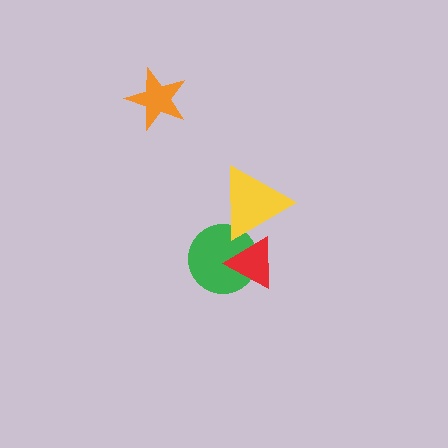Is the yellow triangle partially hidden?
No, no other shape covers it.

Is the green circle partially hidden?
Yes, it is partially covered by another shape.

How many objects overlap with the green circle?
2 objects overlap with the green circle.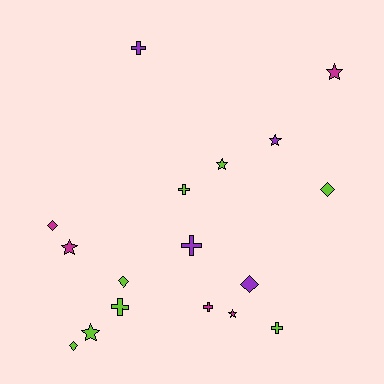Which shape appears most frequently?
Star, with 6 objects.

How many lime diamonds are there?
There are 3 lime diamonds.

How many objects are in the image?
There are 17 objects.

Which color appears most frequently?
Lime, with 8 objects.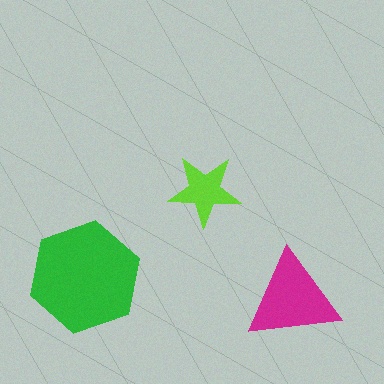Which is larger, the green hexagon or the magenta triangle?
The green hexagon.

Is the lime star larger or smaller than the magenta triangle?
Smaller.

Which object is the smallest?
The lime star.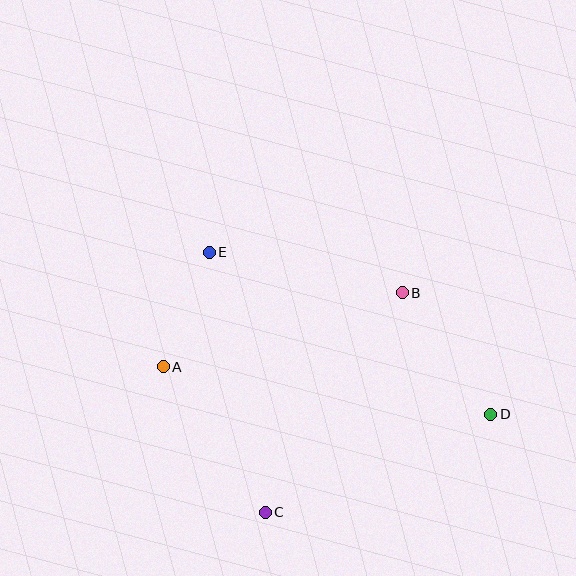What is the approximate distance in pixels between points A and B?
The distance between A and B is approximately 250 pixels.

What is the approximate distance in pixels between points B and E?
The distance between B and E is approximately 198 pixels.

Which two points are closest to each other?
Points A and E are closest to each other.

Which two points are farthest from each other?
Points A and D are farthest from each other.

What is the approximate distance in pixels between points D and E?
The distance between D and E is approximately 325 pixels.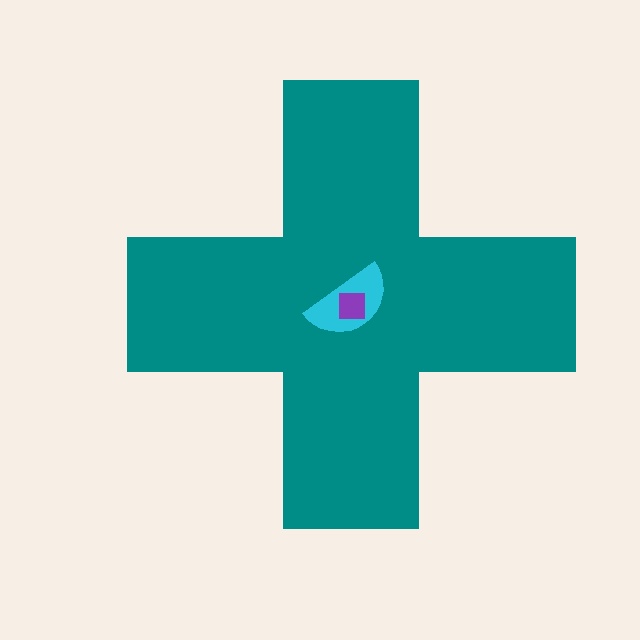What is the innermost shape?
The purple square.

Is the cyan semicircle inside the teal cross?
Yes.